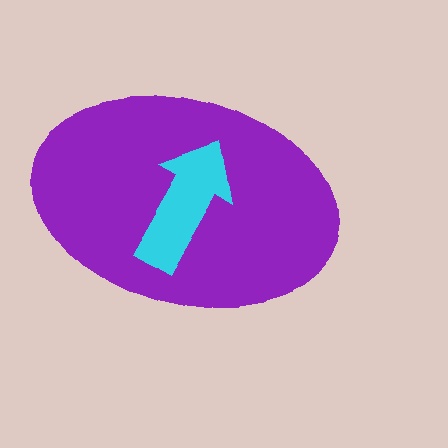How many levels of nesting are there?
2.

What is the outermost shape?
The purple ellipse.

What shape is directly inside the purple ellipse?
The cyan arrow.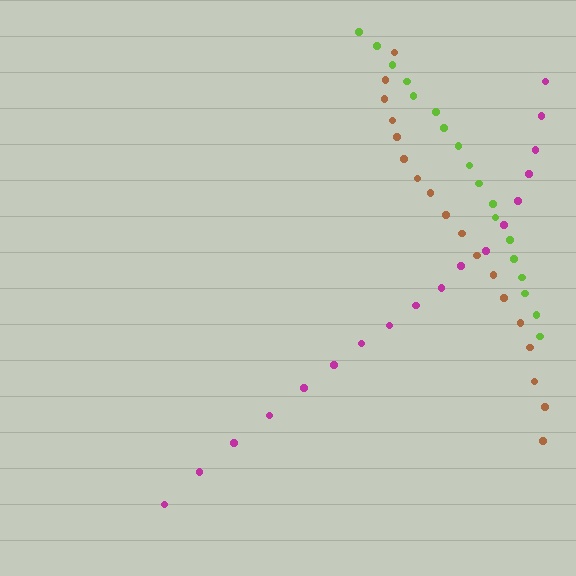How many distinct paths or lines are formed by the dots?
There are 3 distinct paths.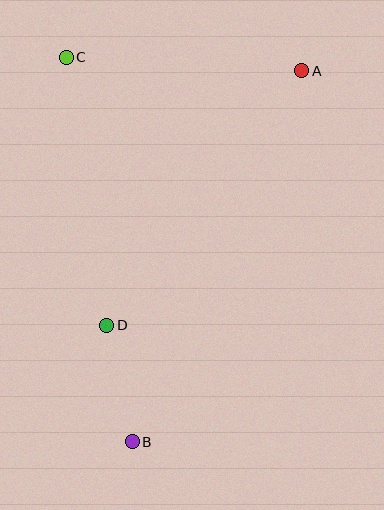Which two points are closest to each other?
Points B and D are closest to each other.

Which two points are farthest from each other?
Points A and B are farthest from each other.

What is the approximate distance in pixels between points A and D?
The distance between A and D is approximately 321 pixels.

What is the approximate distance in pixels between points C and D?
The distance between C and D is approximately 271 pixels.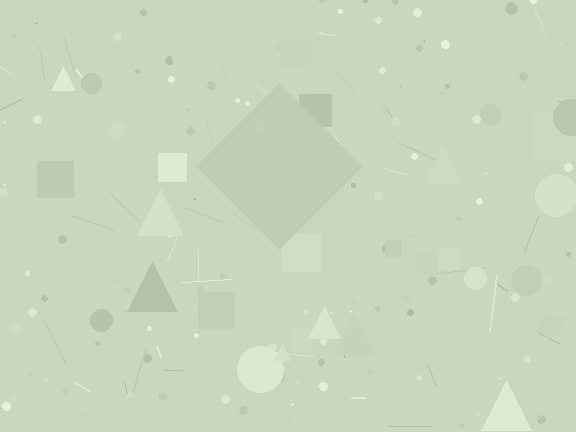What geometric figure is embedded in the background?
A diamond is embedded in the background.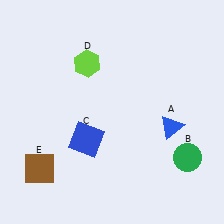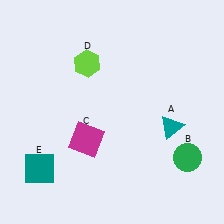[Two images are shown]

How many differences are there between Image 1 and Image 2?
There are 3 differences between the two images.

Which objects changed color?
A changed from blue to teal. C changed from blue to magenta. E changed from brown to teal.